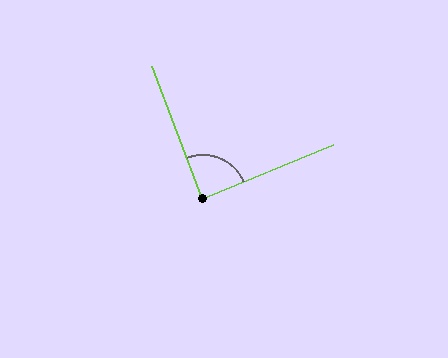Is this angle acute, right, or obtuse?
It is approximately a right angle.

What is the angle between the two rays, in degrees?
Approximately 89 degrees.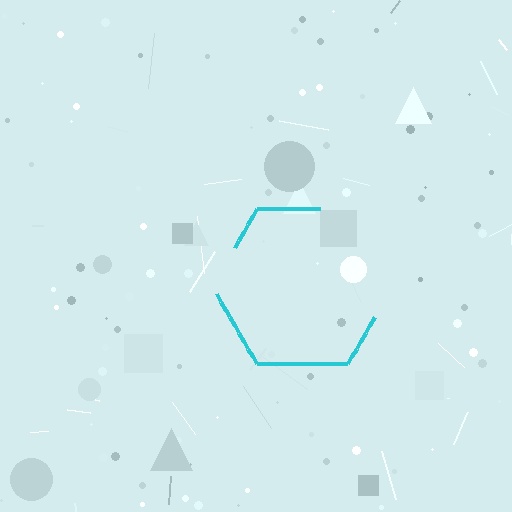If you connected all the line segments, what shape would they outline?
They would outline a hexagon.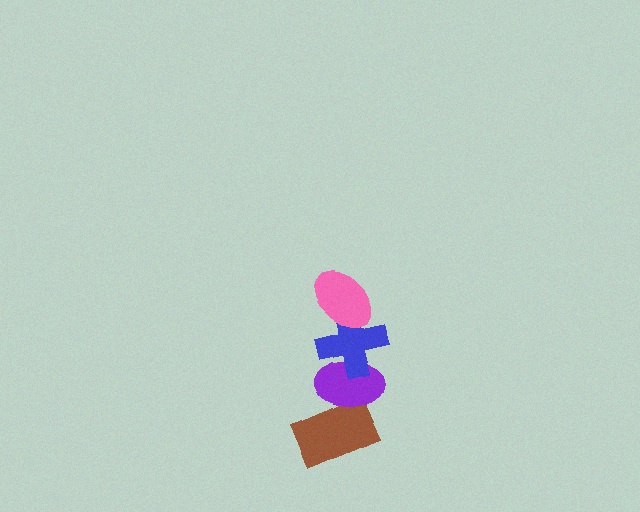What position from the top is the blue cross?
The blue cross is 2nd from the top.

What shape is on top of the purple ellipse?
The blue cross is on top of the purple ellipse.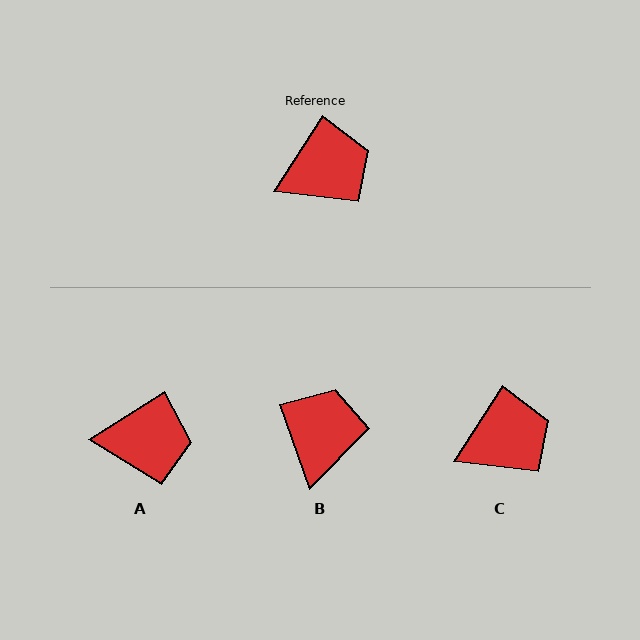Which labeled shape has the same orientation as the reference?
C.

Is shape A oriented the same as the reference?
No, it is off by about 25 degrees.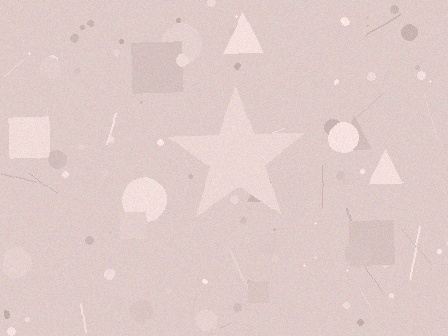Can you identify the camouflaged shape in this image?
The camouflaged shape is a star.